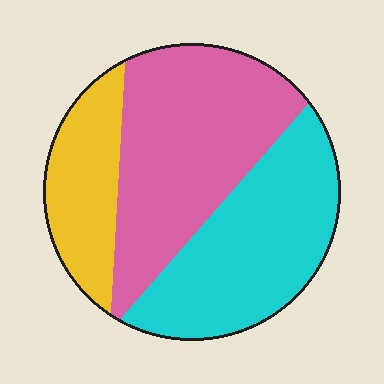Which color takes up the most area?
Pink, at roughly 45%.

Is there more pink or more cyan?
Pink.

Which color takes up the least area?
Yellow, at roughly 20%.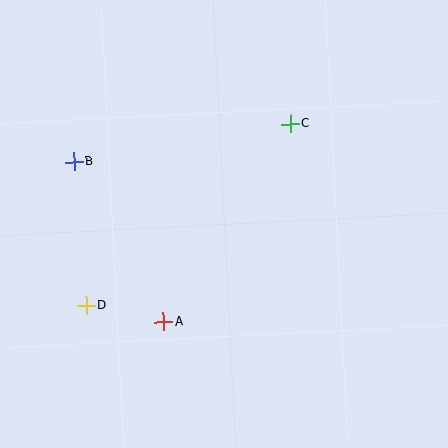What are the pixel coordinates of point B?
Point B is at (74, 162).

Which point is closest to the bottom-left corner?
Point D is closest to the bottom-left corner.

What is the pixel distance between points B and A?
The distance between B and A is 184 pixels.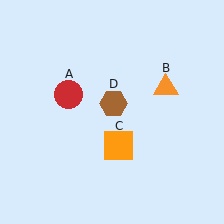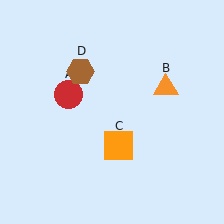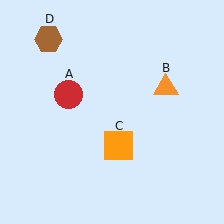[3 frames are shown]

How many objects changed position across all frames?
1 object changed position: brown hexagon (object D).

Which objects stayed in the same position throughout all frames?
Red circle (object A) and orange triangle (object B) and orange square (object C) remained stationary.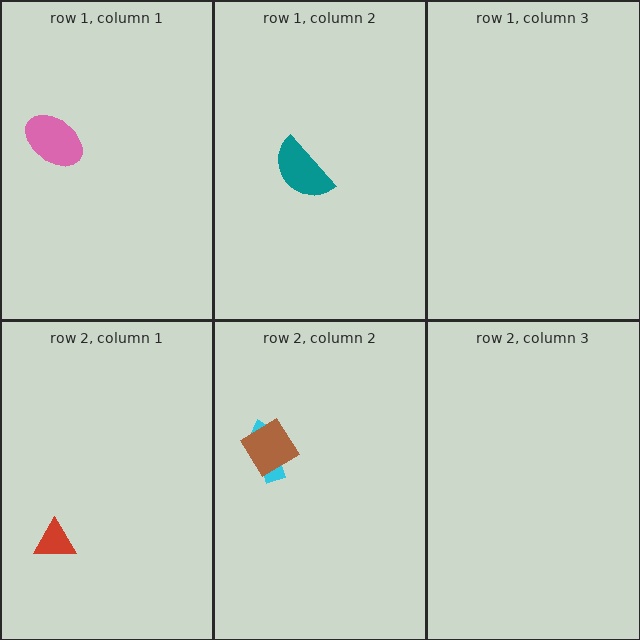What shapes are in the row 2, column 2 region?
The cyan arrow, the brown diamond.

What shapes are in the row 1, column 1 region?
The pink ellipse.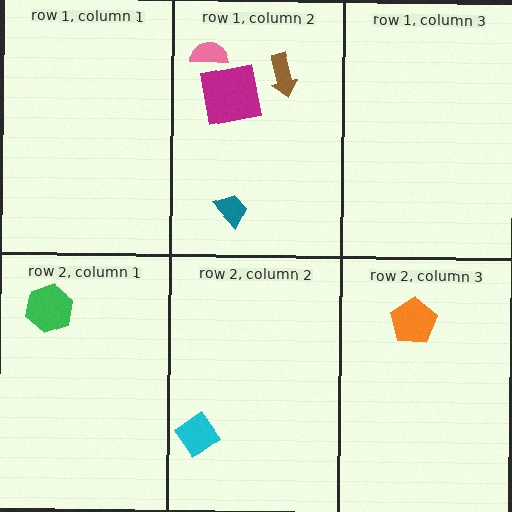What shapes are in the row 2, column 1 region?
The green hexagon.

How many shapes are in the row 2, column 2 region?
1.